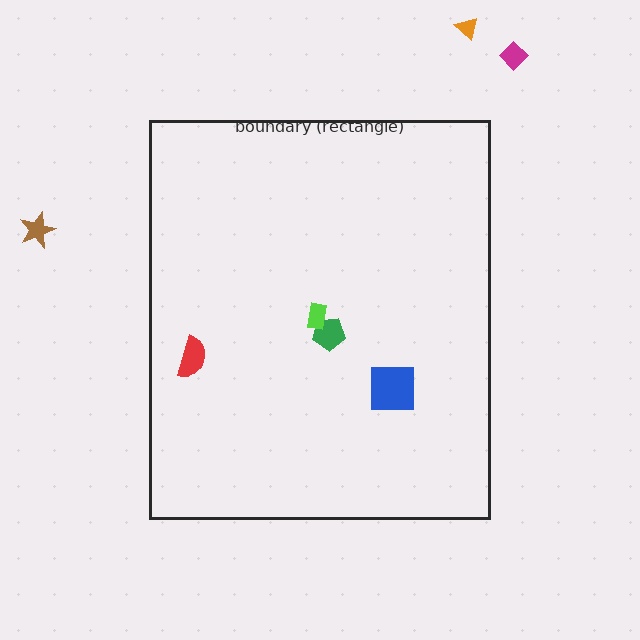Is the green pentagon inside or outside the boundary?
Inside.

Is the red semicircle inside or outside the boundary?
Inside.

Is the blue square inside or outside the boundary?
Inside.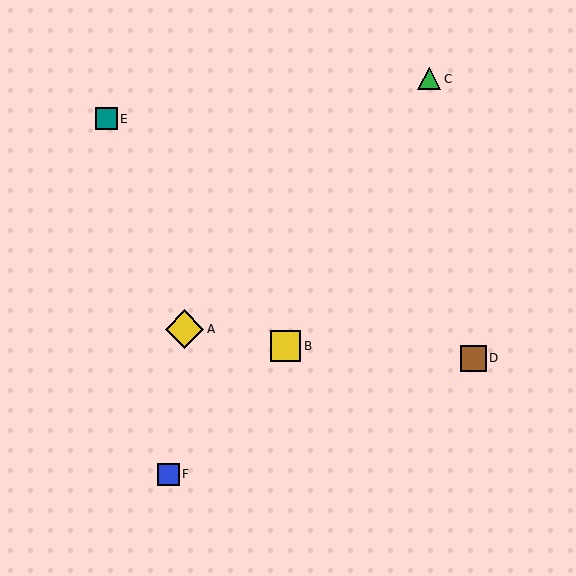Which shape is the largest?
The yellow diamond (labeled A) is the largest.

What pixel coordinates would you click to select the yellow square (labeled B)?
Click at (285, 346) to select the yellow square B.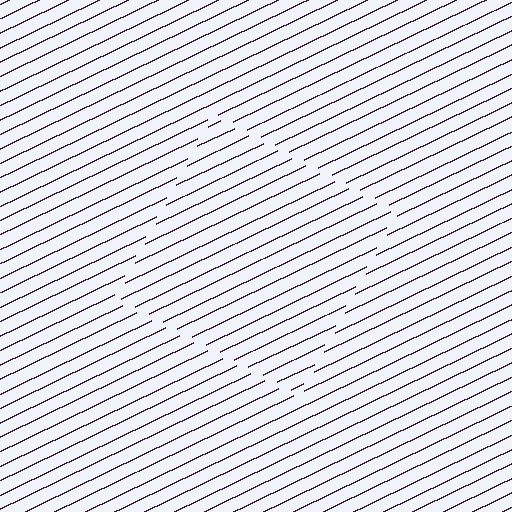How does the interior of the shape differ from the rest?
The interior of the shape contains the same grating, shifted by half a period — the contour is defined by the phase discontinuity where line-ends from the inner and outer gratings abut.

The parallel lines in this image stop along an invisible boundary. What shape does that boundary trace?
An illusory square. The interior of the shape contains the same grating, shifted by half a period — the contour is defined by the phase discontinuity where line-ends from the inner and outer gratings abut.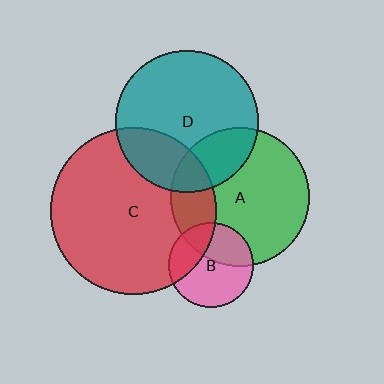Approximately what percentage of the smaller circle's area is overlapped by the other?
Approximately 30%.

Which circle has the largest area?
Circle C (red).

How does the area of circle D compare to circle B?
Approximately 2.8 times.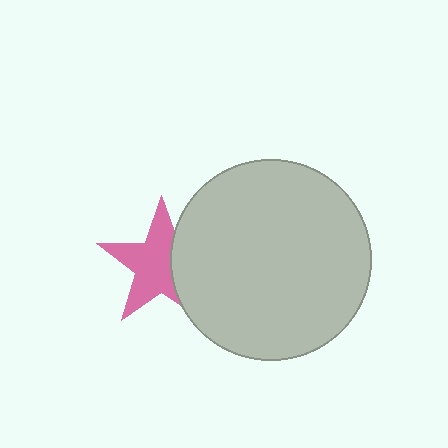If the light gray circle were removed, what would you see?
You would see the complete pink star.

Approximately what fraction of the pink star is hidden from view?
Roughly 34% of the pink star is hidden behind the light gray circle.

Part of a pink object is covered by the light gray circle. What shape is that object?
It is a star.